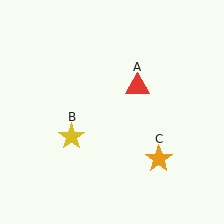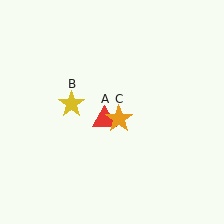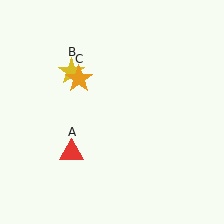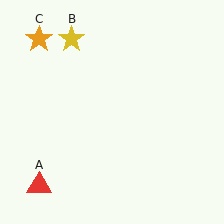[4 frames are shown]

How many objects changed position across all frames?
3 objects changed position: red triangle (object A), yellow star (object B), orange star (object C).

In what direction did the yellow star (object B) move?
The yellow star (object B) moved up.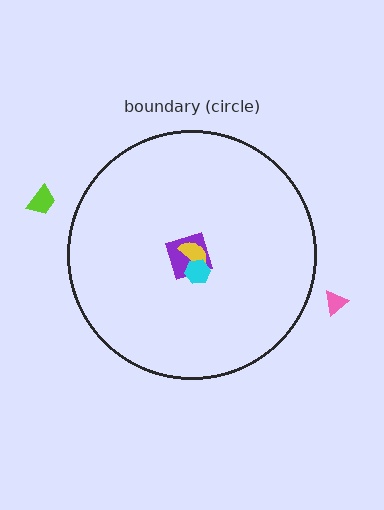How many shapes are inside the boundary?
3 inside, 2 outside.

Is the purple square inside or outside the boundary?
Inside.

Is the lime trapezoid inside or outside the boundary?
Outside.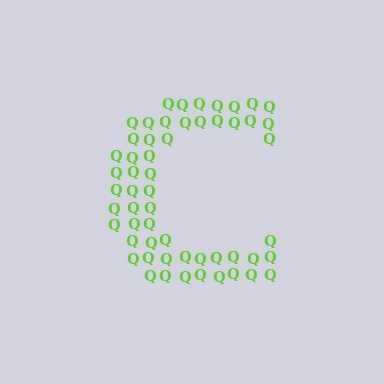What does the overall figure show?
The overall figure shows the letter C.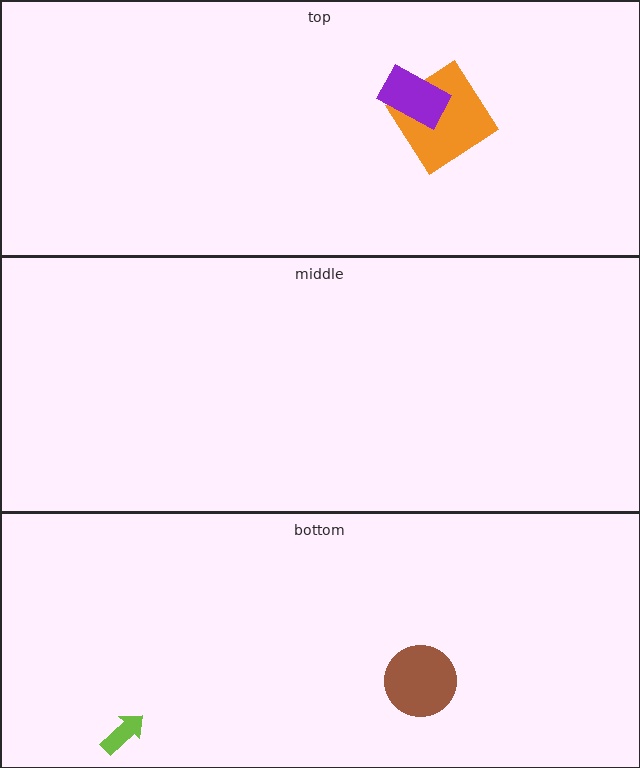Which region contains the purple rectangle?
The top region.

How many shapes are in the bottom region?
2.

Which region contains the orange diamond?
The top region.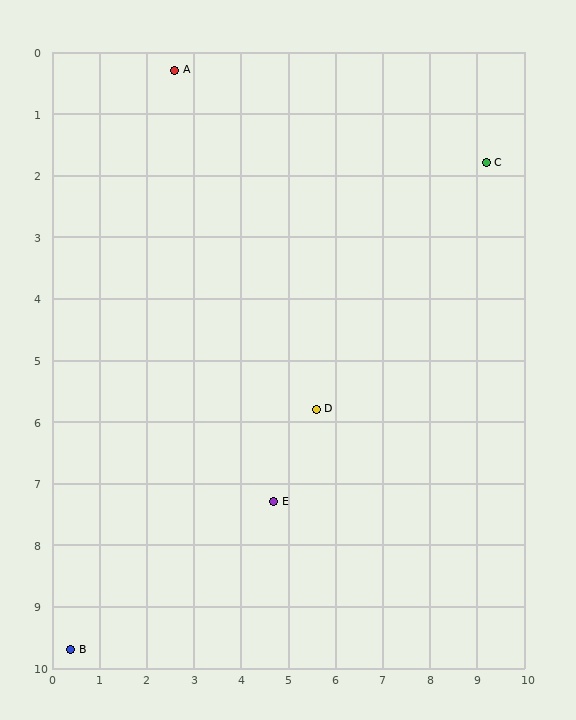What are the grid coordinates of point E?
Point E is at approximately (4.7, 7.3).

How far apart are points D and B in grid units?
Points D and B are about 6.5 grid units apart.